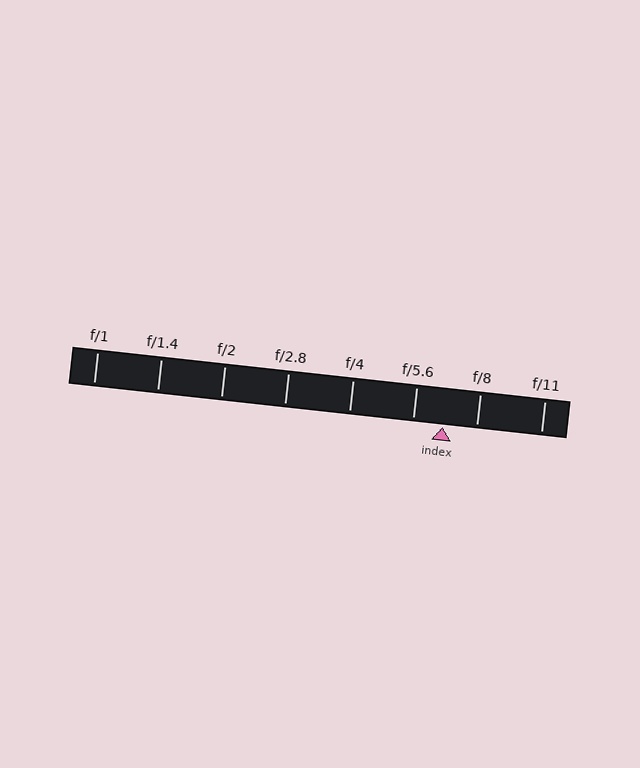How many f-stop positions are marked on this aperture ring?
There are 8 f-stop positions marked.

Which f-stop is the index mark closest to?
The index mark is closest to f/5.6.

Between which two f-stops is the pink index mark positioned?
The index mark is between f/5.6 and f/8.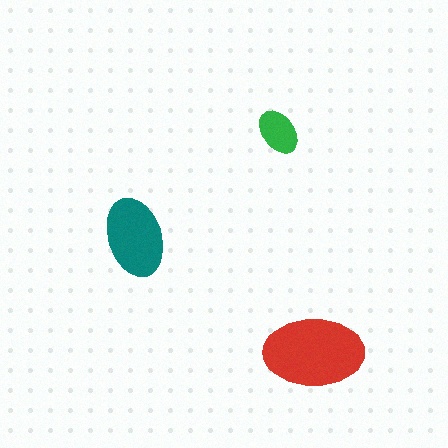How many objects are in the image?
There are 3 objects in the image.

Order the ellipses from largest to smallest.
the red one, the teal one, the green one.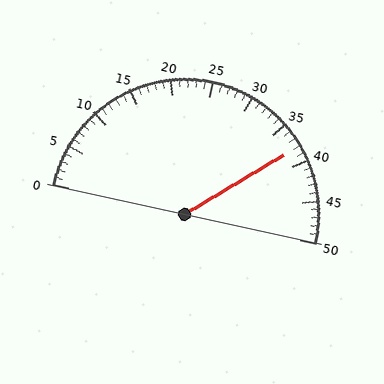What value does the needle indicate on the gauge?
The needle indicates approximately 38.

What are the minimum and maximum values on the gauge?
The gauge ranges from 0 to 50.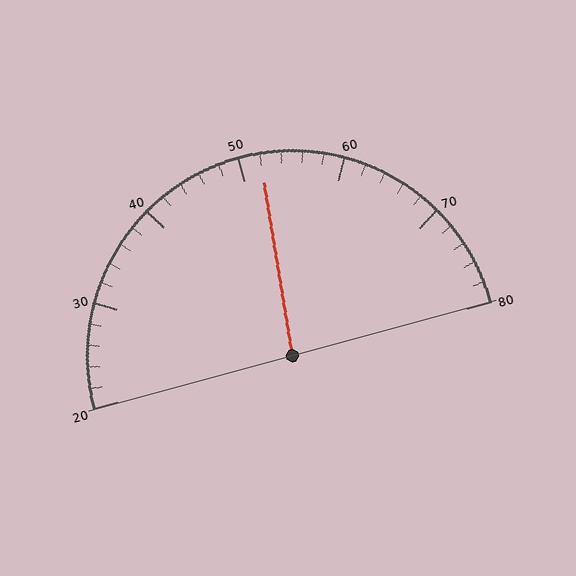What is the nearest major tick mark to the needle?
The nearest major tick mark is 50.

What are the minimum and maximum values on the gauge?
The gauge ranges from 20 to 80.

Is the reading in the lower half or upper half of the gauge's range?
The reading is in the upper half of the range (20 to 80).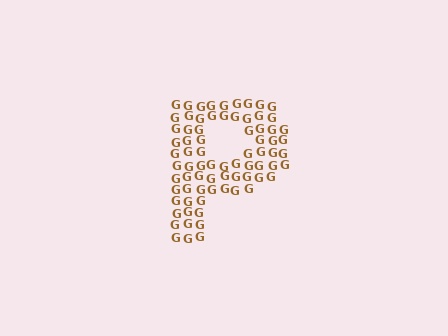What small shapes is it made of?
It is made of small letter G's.